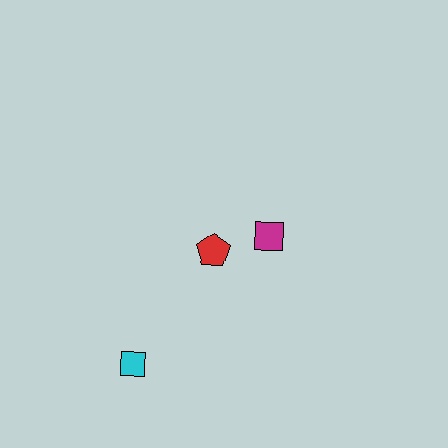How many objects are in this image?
There are 3 objects.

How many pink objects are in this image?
There are no pink objects.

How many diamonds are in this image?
There are no diamonds.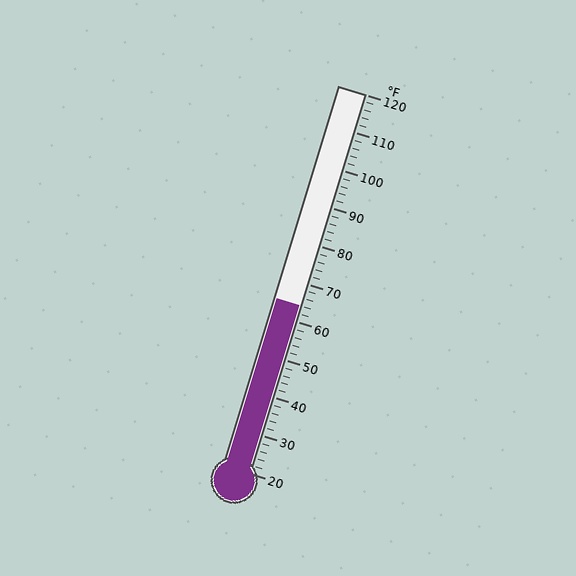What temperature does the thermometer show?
The thermometer shows approximately 64°F.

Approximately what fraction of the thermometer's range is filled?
The thermometer is filled to approximately 45% of its range.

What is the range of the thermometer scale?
The thermometer scale ranges from 20°F to 120°F.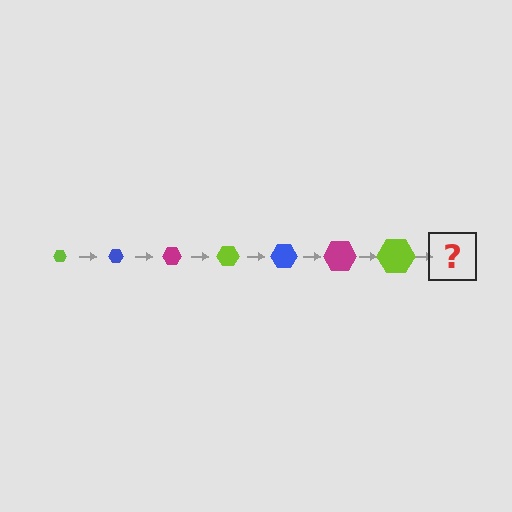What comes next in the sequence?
The next element should be a blue hexagon, larger than the previous one.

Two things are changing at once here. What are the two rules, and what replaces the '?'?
The two rules are that the hexagon grows larger each step and the color cycles through lime, blue, and magenta. The '?' should be a blue hexagon, larger than the previous one.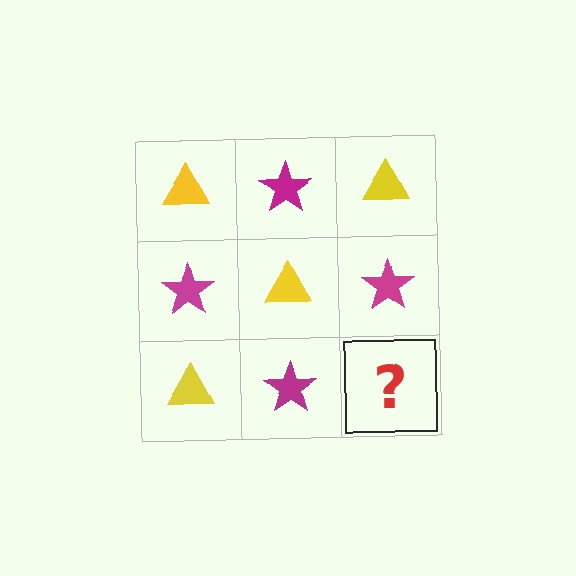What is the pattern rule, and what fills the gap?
The rule is that it alternates yellow triangle and magenta star in a checkerboard pattern. The gap should be filled with a yellow triangle.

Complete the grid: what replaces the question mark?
The question mark should be replaced with a yellow triangle.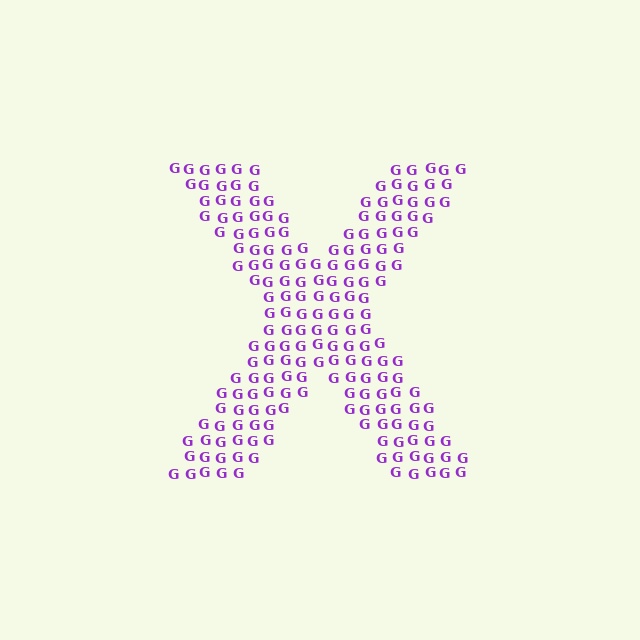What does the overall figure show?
The overall figure shows the letter X.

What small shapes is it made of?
It is made of small letter G's.